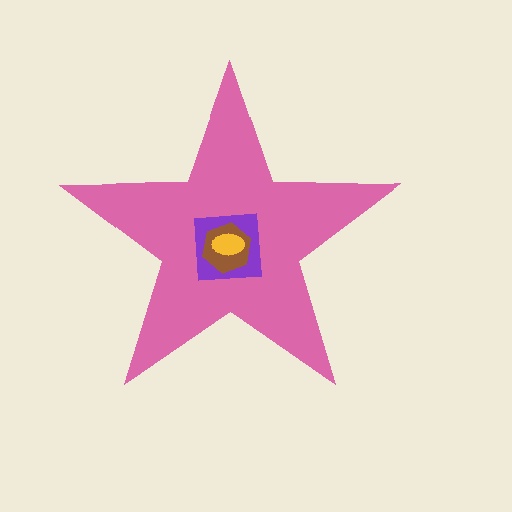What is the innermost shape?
The yellow ellipse.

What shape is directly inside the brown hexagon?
The yellow ellipse.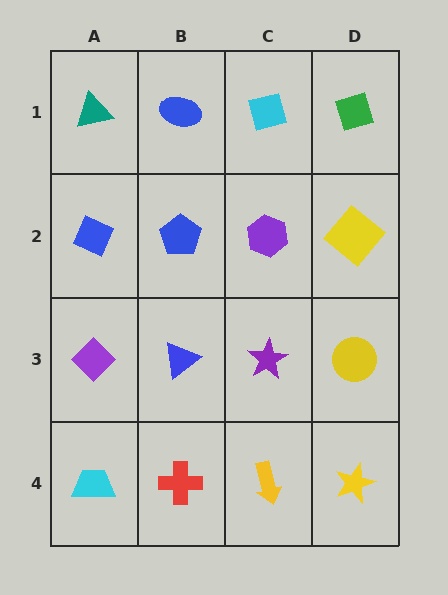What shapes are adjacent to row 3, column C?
A purple hexagon (row 2, column C), a yellow arrow (row 4, column C), a blue triangle (row 3, column B), a yellow circle (row 3, column D).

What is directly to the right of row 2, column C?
A yellow diamond.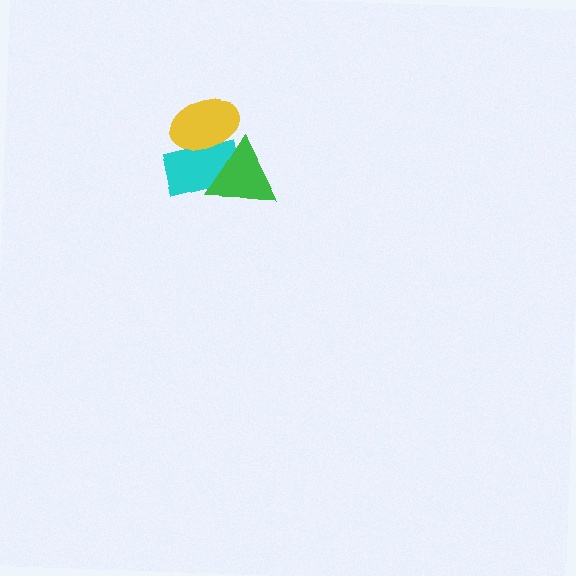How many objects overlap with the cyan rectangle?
2 objects overlap with the cyan rectangle.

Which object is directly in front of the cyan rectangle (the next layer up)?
The yellow ellipse is directly in front of the cyan rectangle.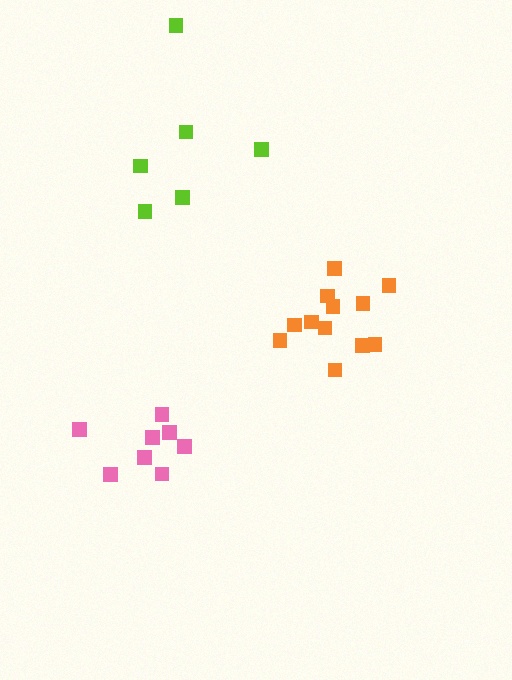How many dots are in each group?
Group 1: 12 dots, Group 2: 8 dots, Group 3: 6 dots (26 total).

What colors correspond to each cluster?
The clusters are colored: orange, pink, lime.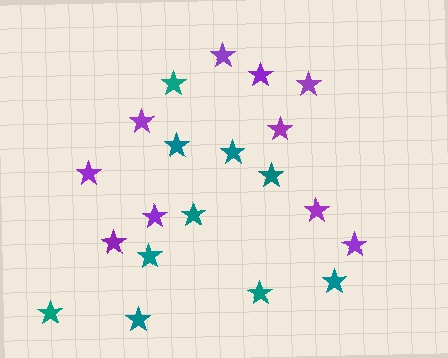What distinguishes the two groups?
There are 2 groups: one group of purple stars (10) and one group of teal stars (10).